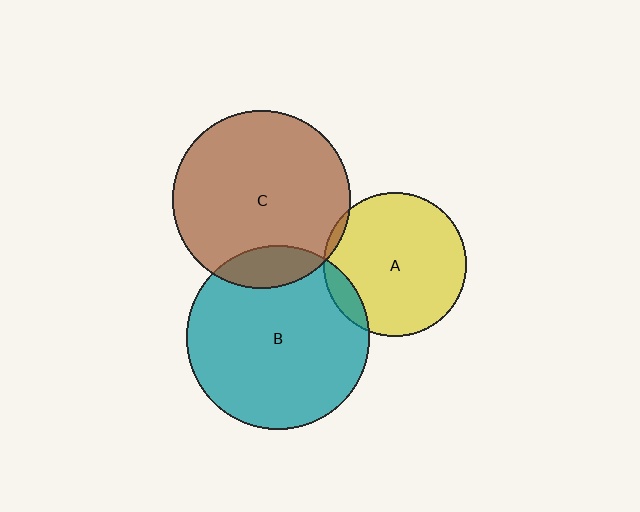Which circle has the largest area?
Circle B (teal).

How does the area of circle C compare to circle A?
Approximately 1.5 times.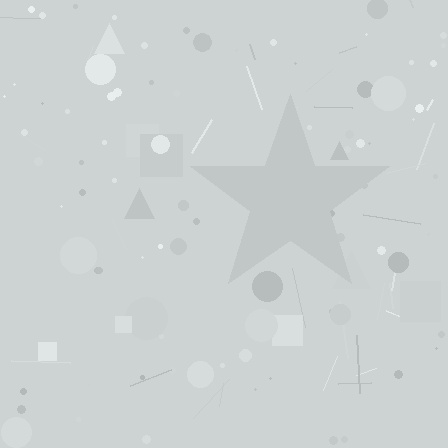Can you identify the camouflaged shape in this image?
The camouflaged shape is a star.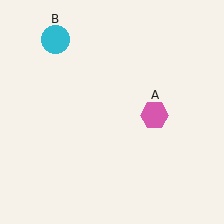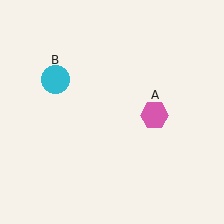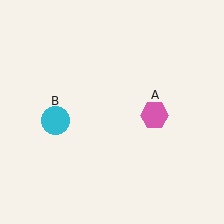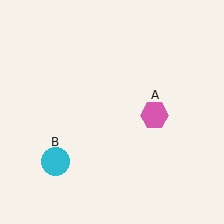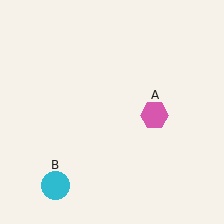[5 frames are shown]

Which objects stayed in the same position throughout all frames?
Pink hexagon (object A) remained stationary.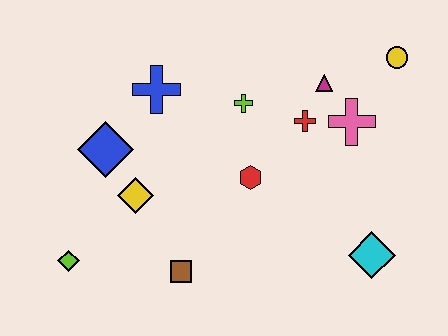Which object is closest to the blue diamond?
The yellow diamond is closest to the blue diamond.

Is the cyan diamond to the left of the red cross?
No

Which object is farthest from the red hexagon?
The lime diamond is farthest from the red hexagon.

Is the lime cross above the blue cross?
No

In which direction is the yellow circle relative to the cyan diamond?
The yellow circle is above the cyan diamond.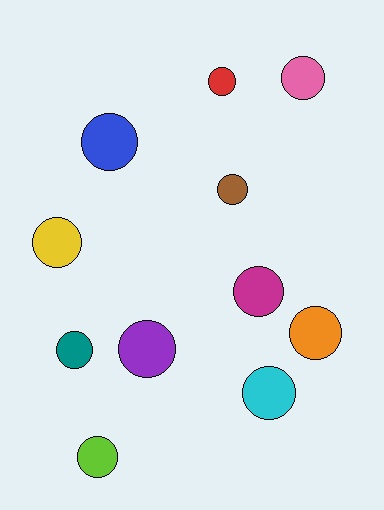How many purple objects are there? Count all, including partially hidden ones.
There is 1 purple object.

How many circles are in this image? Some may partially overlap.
There are 11 circles.